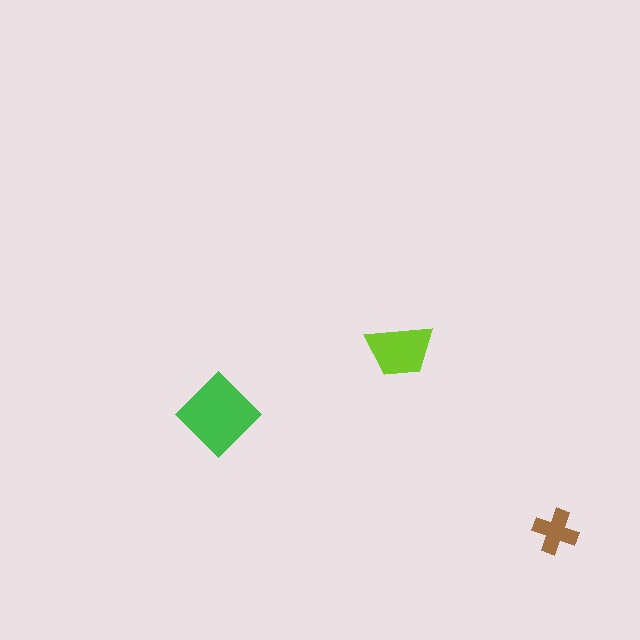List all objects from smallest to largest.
The brown cross, the lime trapezoid, the green diamond.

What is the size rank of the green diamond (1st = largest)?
1st.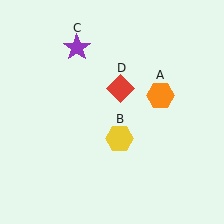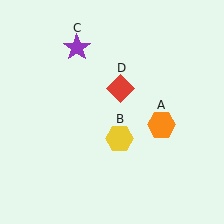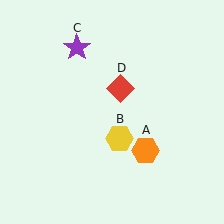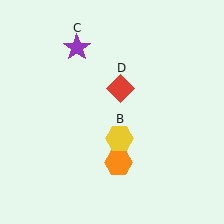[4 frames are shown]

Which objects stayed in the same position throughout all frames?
Yellow hexagon (object B) and purple star (object C) and red diamond (object D) remained stationary.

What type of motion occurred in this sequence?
The orange hexagon (object A) rotated clockwise around the center of the scene.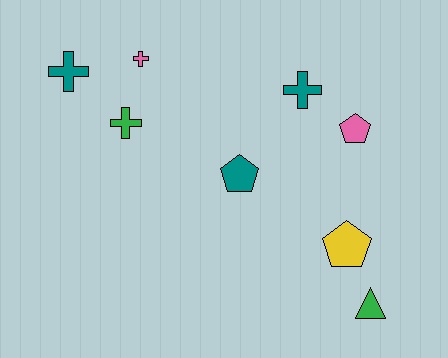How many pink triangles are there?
There are no pink triangles.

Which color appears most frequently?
Teal, with 3 objects.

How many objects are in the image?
There are 8 objects.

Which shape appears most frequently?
Cross, with 4 objects.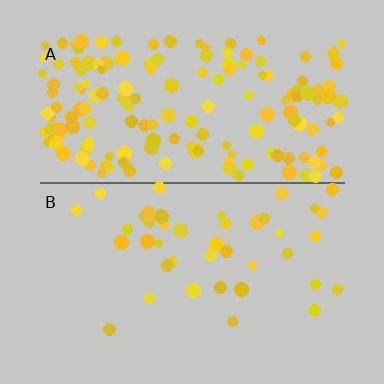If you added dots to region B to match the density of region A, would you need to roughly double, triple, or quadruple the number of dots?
Approximately quadruple.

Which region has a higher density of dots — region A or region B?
A (the top).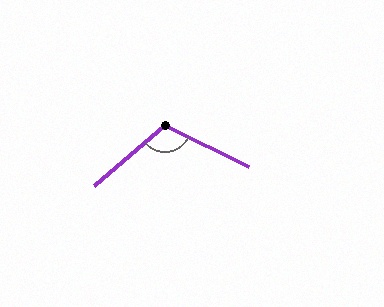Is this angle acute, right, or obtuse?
It is obtuse.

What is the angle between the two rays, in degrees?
Approximately 114 degrees.